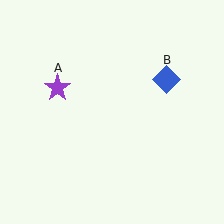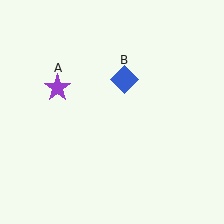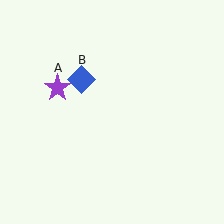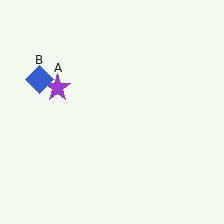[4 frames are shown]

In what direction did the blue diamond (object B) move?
The blue diamond (object B) moved left.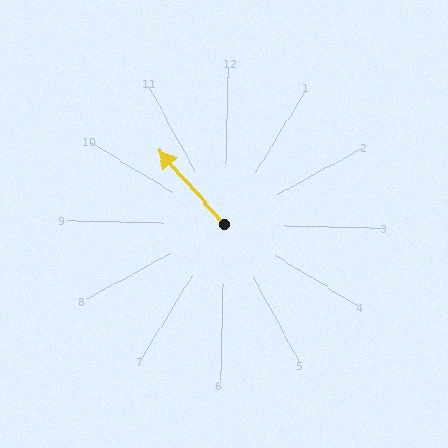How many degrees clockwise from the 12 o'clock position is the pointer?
Approximately 317 degrees.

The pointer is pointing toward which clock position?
Roughly 11 o'clock.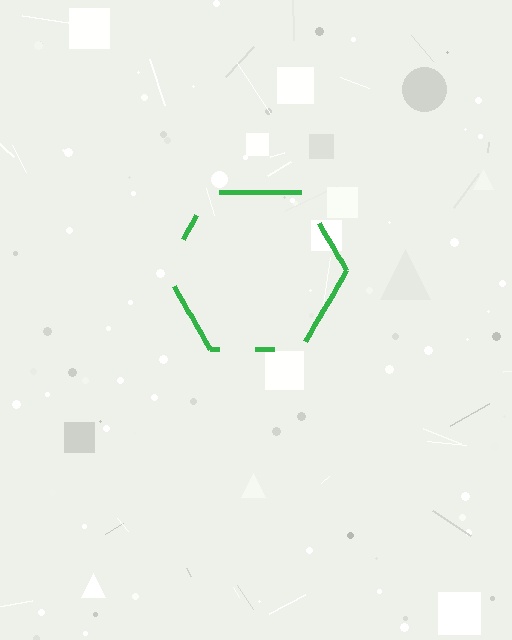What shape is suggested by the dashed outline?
The dashed outline suggests a hexagon.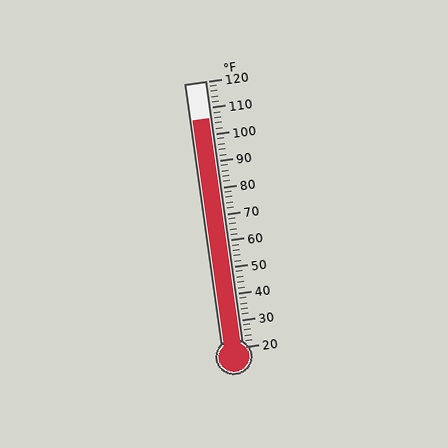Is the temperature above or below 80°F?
The temperature is above 80°F.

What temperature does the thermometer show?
The thermometer shows approximately 106°F.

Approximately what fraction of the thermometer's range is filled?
The thermometer is filled to approximately 85% of its range.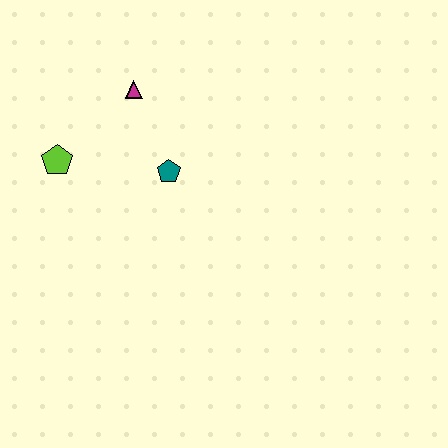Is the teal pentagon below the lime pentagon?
Yes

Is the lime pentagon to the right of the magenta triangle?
No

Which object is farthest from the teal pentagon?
The lime pentagon is farthest from the teal pentagon.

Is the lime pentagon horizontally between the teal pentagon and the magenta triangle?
No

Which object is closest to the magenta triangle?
The teal pentagon is closest to the magenta triangle.